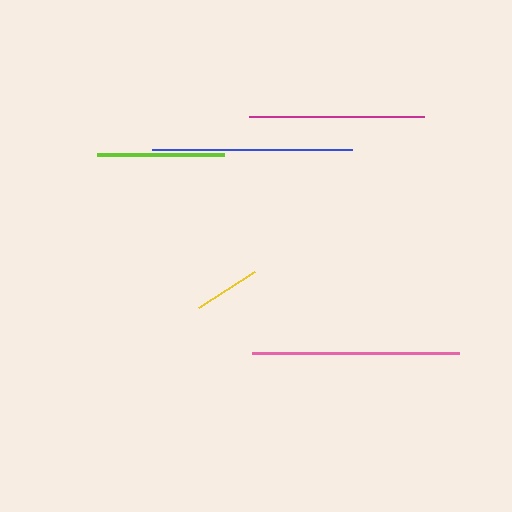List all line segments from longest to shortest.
From longest to shortest: pink, blue, magenta, lime, yellow.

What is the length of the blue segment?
The blue segment is approximately 200 pixels long.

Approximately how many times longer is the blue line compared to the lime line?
The blue line is approximately 1.6 times the length of the lime line.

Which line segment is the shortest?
The yellow line is the shortest at approximately 66 pixels.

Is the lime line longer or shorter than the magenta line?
The magenta line is longer than the lime line.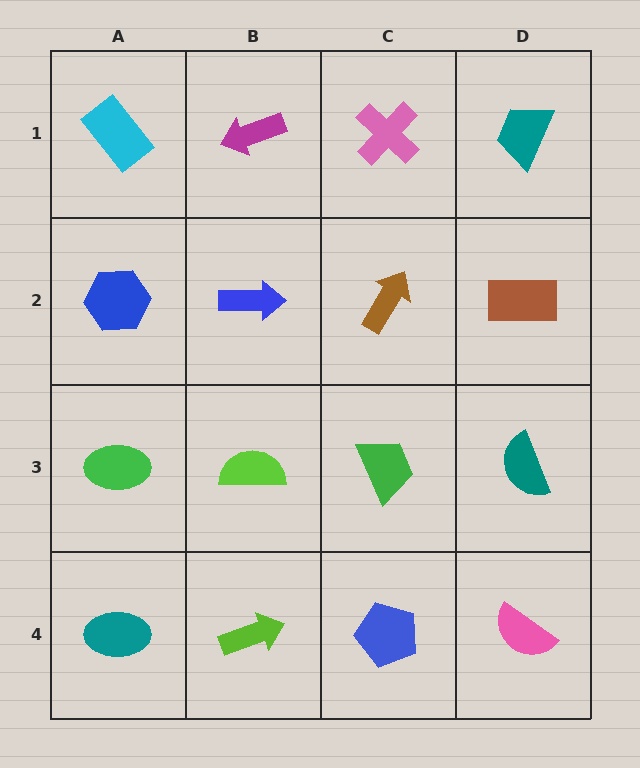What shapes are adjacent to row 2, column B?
A magenta arrow (row 1, column B), a lime semicircle (row 3, column B), a blue hexagon (row 2, column A), a brown arrow (row 2, column C).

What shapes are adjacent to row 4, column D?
A teal semicircle (row 3, column D), a blue pentagon (row 4, column C).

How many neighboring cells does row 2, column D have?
3.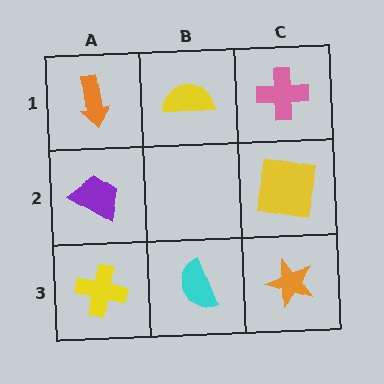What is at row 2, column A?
A purple trapezoid.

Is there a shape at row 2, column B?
No, that cell is empty.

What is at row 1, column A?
An orange arrow.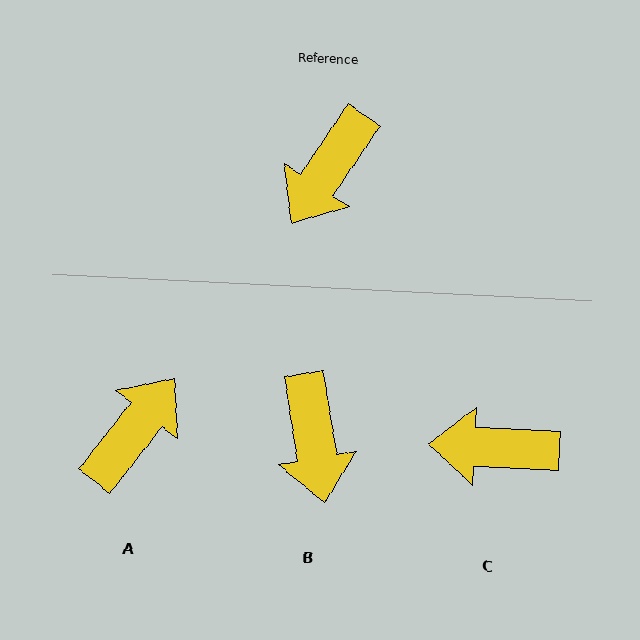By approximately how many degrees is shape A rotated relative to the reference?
Approximately 176 degrees counter-clockwise.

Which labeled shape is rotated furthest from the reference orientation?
A, about 176 degrees away.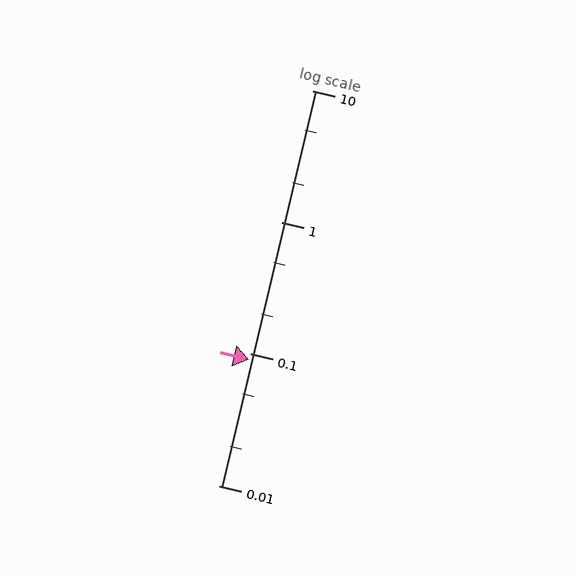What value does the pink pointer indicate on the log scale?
The pointer indicates approximately 0.091.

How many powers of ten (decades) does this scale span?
The scale spans 3 decades, from 0.01 to 10.